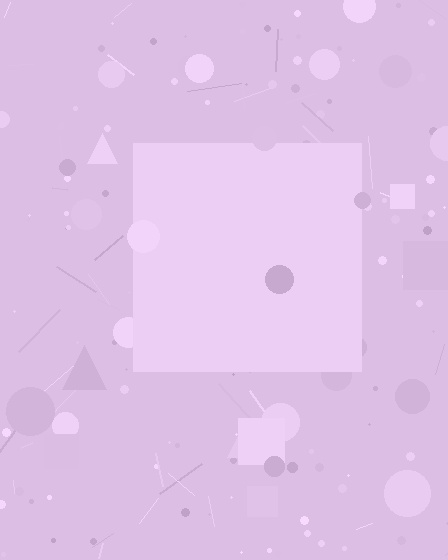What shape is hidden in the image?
A square is hidden in the image.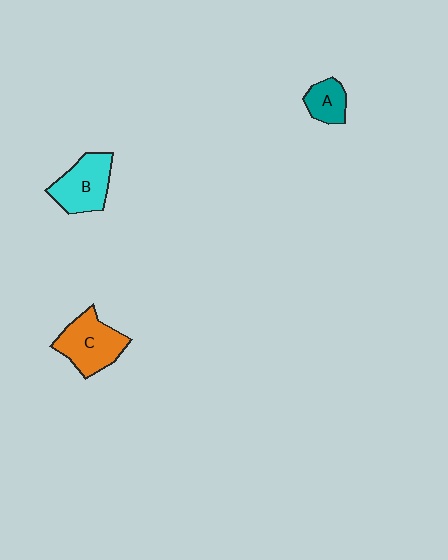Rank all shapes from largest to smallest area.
From largest to smallest: C (orange), B (cyan), A (teal).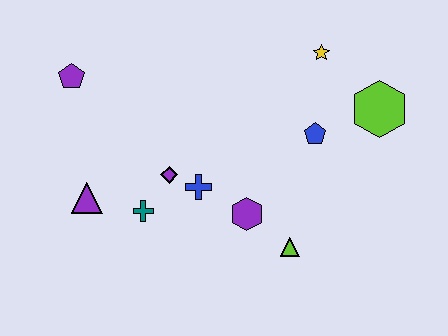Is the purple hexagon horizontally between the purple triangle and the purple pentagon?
No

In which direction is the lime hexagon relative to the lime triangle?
The lime hexagon is above the lime triangle.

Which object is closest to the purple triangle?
The teal cross is closest to the purple triangle.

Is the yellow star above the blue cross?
Yes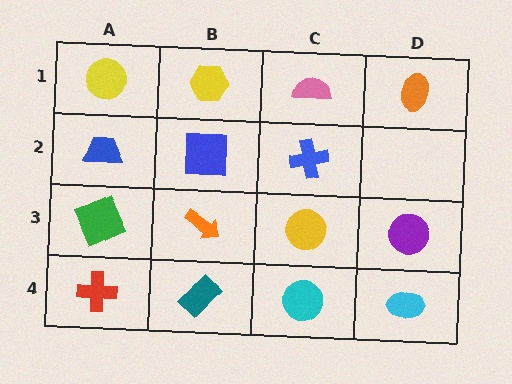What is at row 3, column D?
A purple circle.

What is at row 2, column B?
A blue square.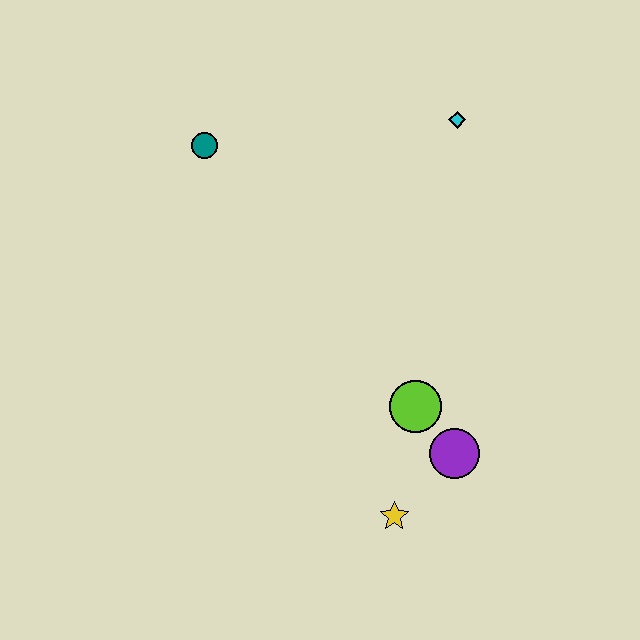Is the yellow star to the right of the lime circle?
No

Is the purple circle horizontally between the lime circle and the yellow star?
No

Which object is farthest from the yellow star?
The teal circle is farthest from the yellow star.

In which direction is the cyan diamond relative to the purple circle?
The cyan diamond is above the purple circle.